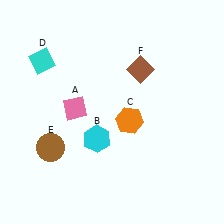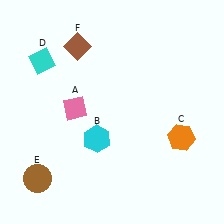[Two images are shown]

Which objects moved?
The objects that moved are: the orange hexagon (C), the brown circle (E), the brown diamond (F).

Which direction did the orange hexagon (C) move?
The orange hexagon (C) moved right.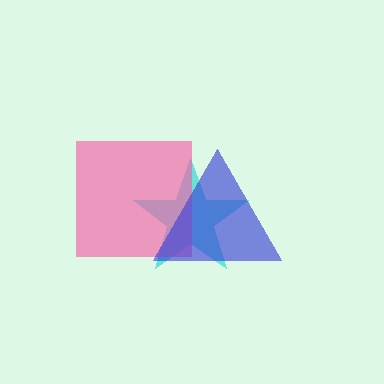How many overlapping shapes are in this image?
There are 3 overlapping shapes in the image.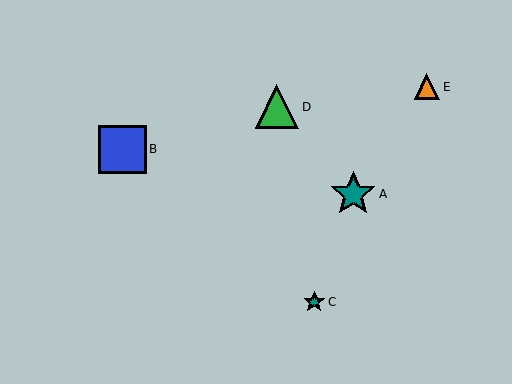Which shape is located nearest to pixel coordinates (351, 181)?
The teal star (labeled A) at (353, 194) is nearest to that location.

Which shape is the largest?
The blue square (labeled B) is the largest.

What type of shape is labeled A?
Shape A is a teal star.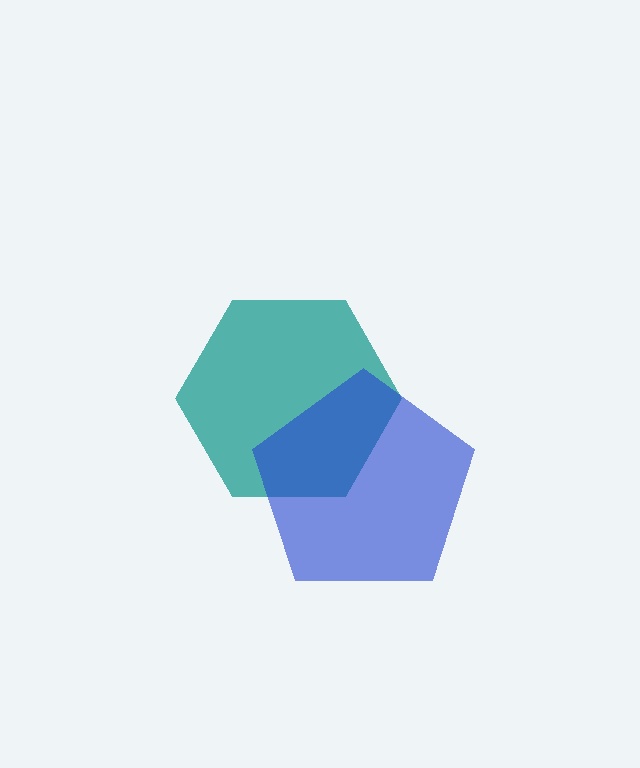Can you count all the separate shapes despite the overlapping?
Yes, there are 2 separate shapes.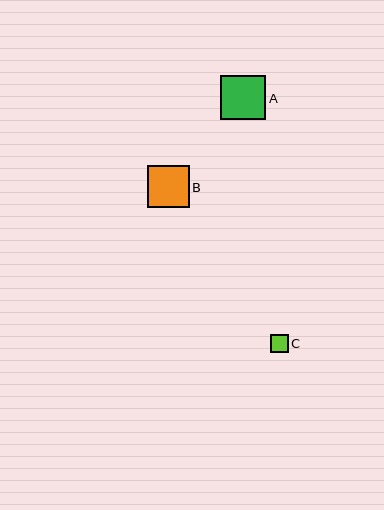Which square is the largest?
Square A is the largest with a size of approximately 45 pixels.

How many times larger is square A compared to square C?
Square A is approximately 2.6 times the size of square C.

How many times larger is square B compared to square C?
Square B is approximately 2.4 times the size of square C.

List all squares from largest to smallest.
From largest to smallest: A, B, C.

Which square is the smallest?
Square C is the smallest with a size of approximately 17 pixels.